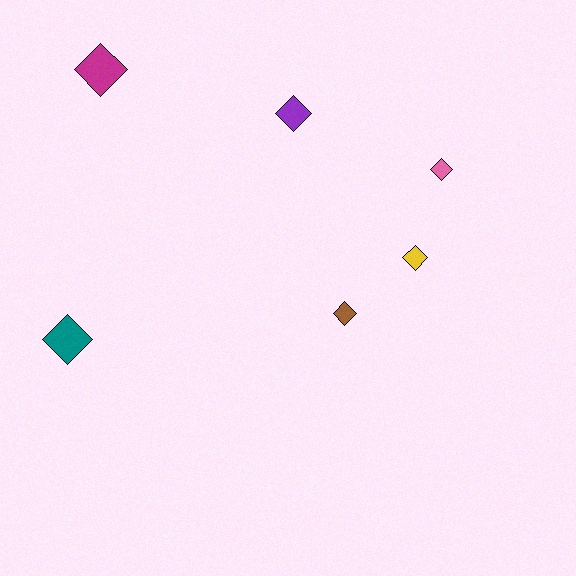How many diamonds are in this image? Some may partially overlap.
There are 6 diamonds.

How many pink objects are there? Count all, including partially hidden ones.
There is 1 pink object.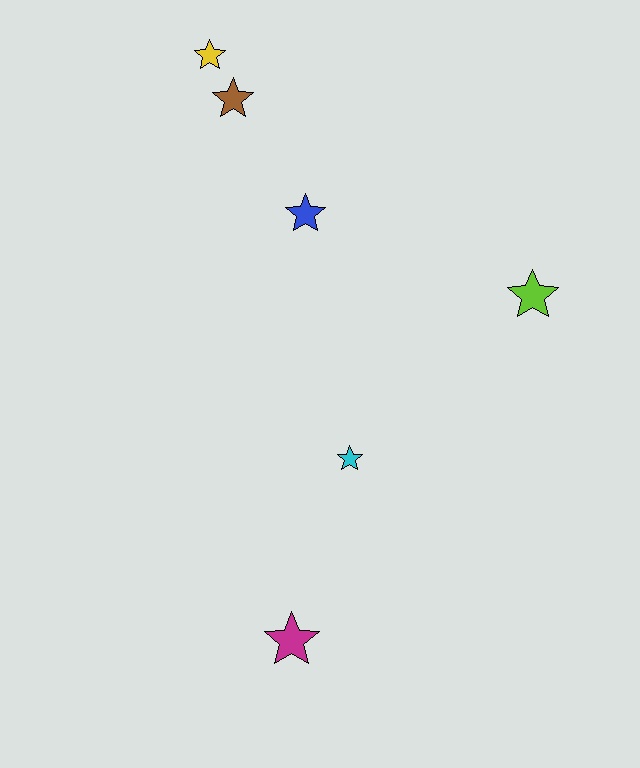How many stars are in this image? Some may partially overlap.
There are 6 stars.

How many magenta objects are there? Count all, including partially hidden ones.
There is 1 magenta object.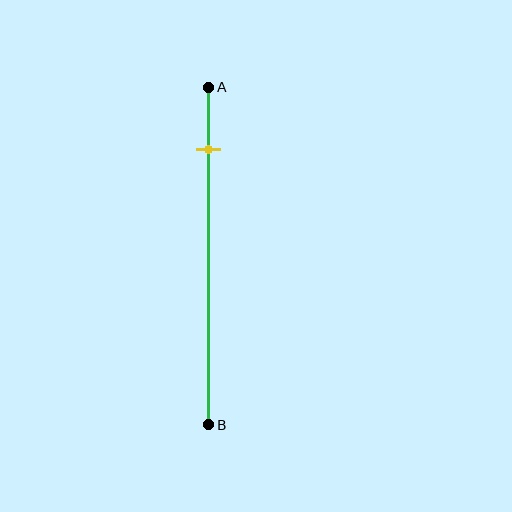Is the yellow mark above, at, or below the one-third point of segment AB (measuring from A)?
The yellow mark is above the one-third point of segment AB.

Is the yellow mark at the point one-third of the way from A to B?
No, the mark is at about 20% from A, not at the 33% one-third point.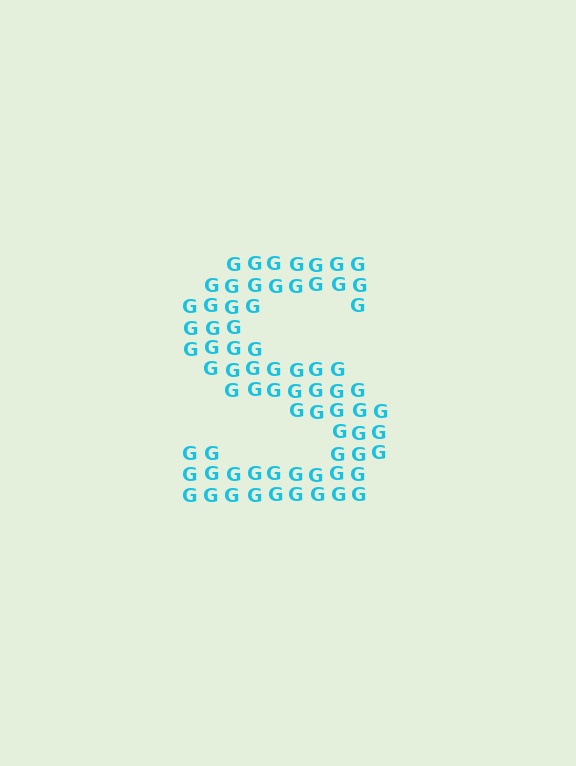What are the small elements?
The small elements are letter G's.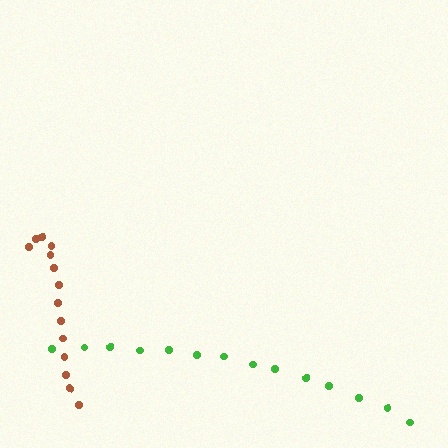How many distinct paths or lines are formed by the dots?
There are 2 distinct paths.